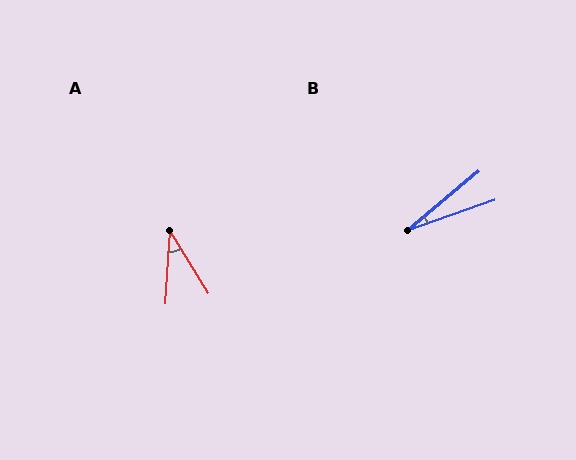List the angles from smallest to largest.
B (20°), A (35°).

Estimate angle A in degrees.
Approximately 35 degrees.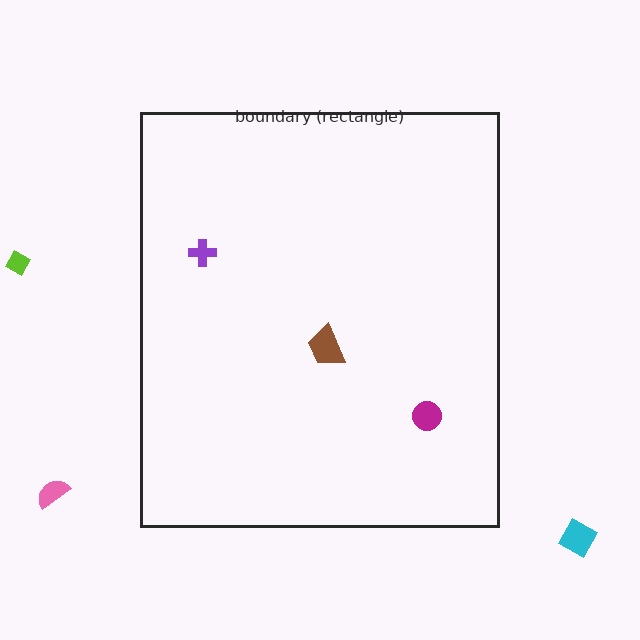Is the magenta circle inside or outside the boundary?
Inside.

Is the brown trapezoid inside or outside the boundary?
Inside.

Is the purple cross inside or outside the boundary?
Inside.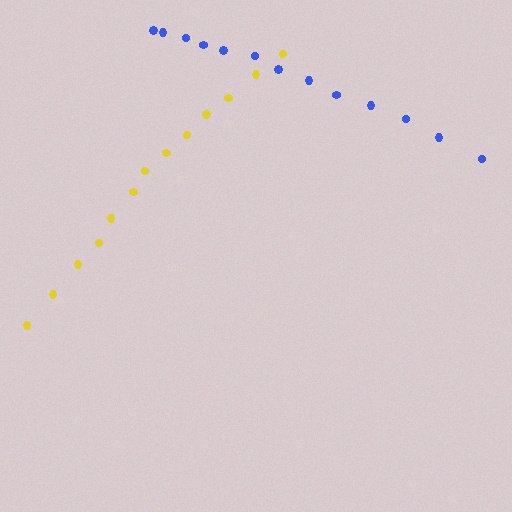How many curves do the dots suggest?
There are 2 distinct paths.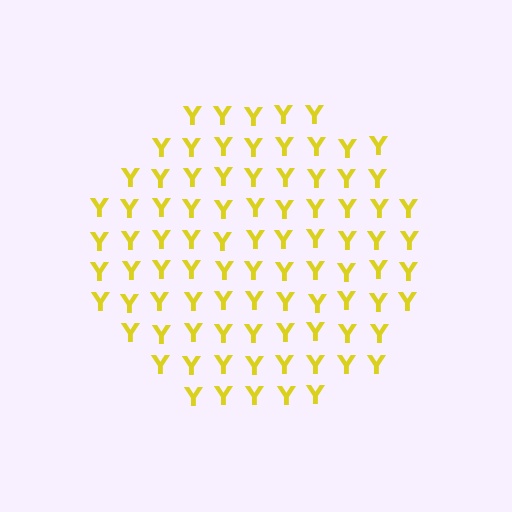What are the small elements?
The small elements are letter Y's.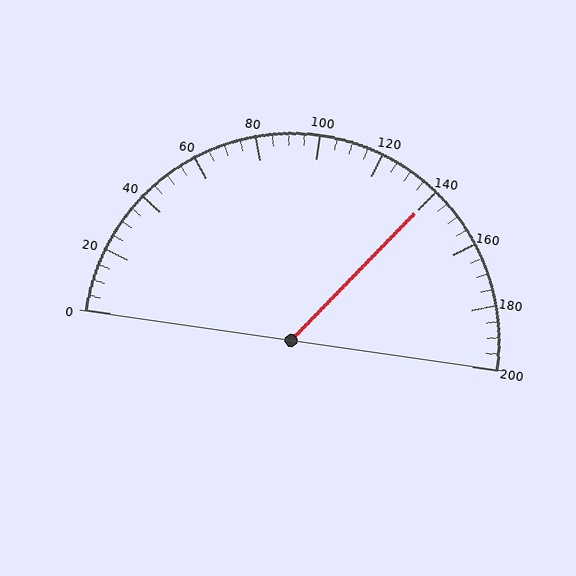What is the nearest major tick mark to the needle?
The nearest major tick mark is 140.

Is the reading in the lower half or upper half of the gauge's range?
The reading is in the upper half of the range (0 to 200).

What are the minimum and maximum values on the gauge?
The gauge ranges from 0 to 200.